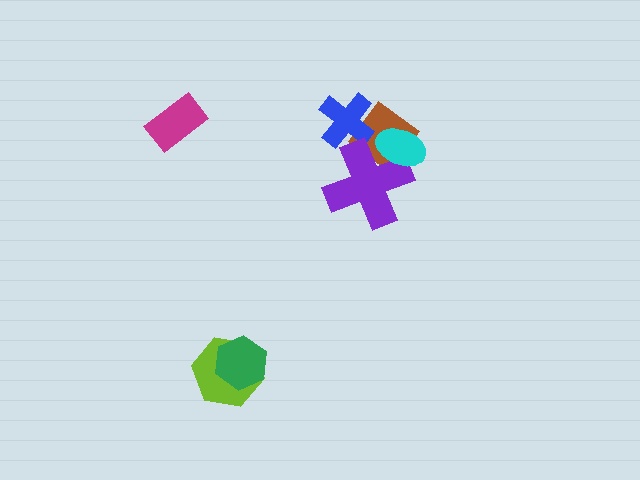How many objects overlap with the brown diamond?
3 objects overlap with the brown diamond.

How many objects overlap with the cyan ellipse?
2 objects overlap with the cyan ellipse.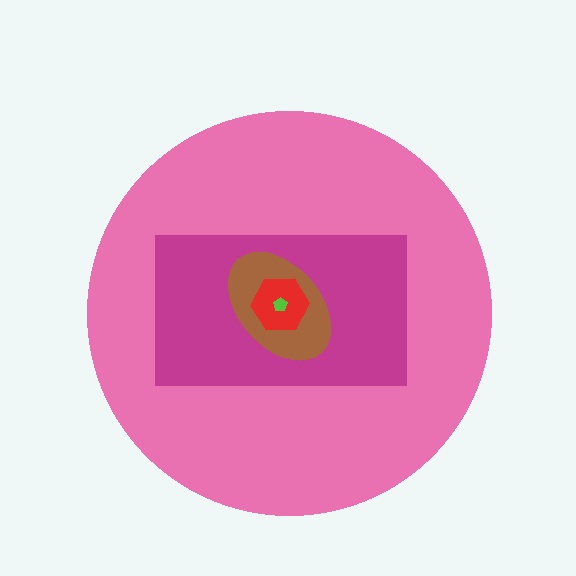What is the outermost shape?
The pink circle.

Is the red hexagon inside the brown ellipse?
Yes.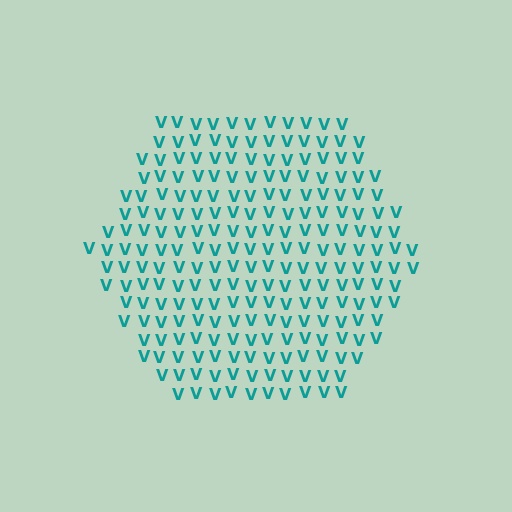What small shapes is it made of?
It is made of small letter V's.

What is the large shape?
The large shape is a hexagon.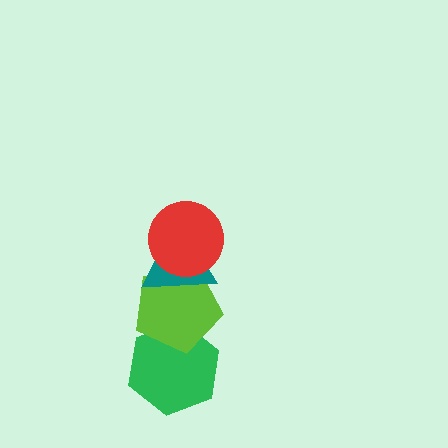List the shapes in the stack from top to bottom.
From top to bottom: the red circle, the teal triangle, the lime pentagon, the green hexagon.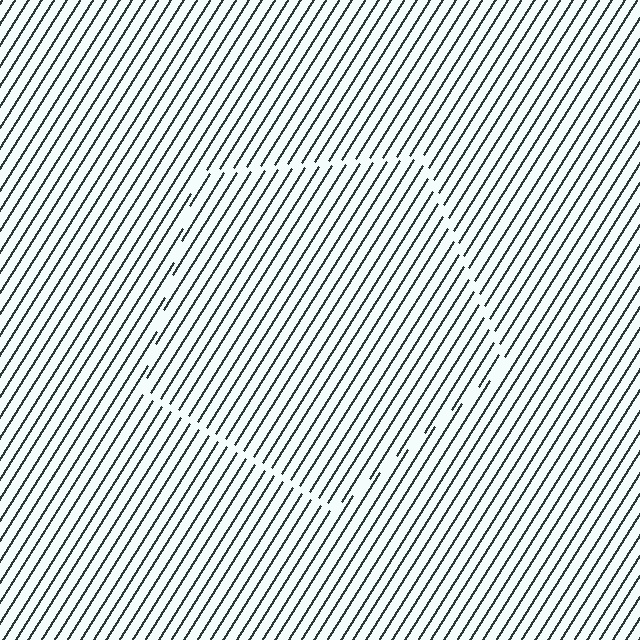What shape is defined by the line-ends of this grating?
An illusory pentagon. The interior of the shape contains the same grating, shifted by half a period — the contour is defined by the phase discontinuity where line-ends from the inner and outer gratings abut.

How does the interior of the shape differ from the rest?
The interior of the shape contains the same grating, shifted by half a period — the contour is defined by the phase discontinuity where line-ends from the inner and outer gratings abut.